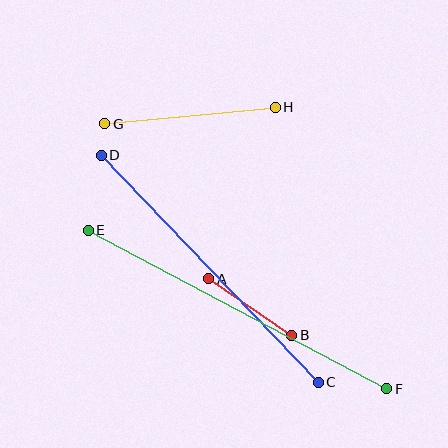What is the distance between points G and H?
The distance is approximately 171 pixels.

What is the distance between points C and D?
The distance is approximately 314 pixels.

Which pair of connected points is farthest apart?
Points E and F are farthest apart.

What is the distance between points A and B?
The distance is approximately 101 pixels.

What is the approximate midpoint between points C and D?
The midpoint is at approximately (210, 269) pixels.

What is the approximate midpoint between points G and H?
The midpoint is at approximately (190, 116) pixels.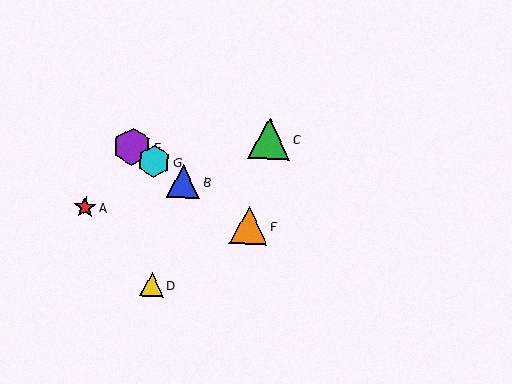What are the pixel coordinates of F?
Object F is at (249, 225).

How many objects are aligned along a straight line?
4 objects (B, E, F, G) are aligned along a straight line.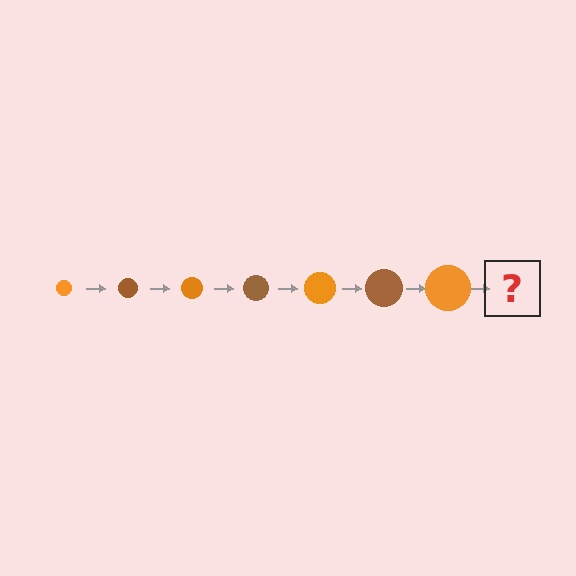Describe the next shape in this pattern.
It should be a brown circle, larger than the previous one.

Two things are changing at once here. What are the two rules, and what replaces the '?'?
The two rules are that the circle grows larger each step and the color cycles through orange and brown. The '?' should be a brown circle, larger than the previous one.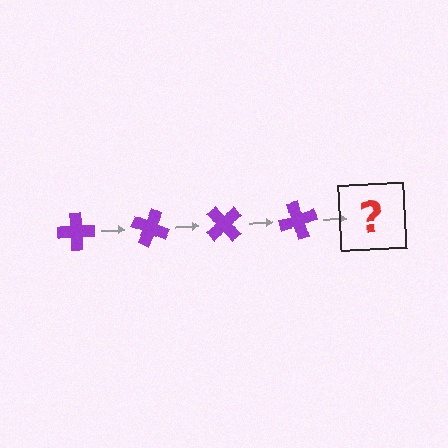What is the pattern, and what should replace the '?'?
The pattern is that the cross rotates 25 degrees each step. The '?' should be a purple cross rotated 100 degrees.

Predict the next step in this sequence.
The next step is a purple cross rotated 100 degrees.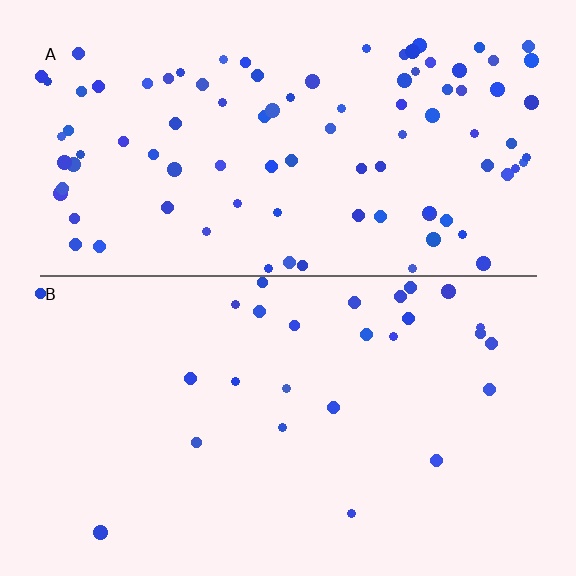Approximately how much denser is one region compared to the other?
Approximately 3.6× — region A over region B.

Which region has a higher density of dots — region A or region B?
A (the top).